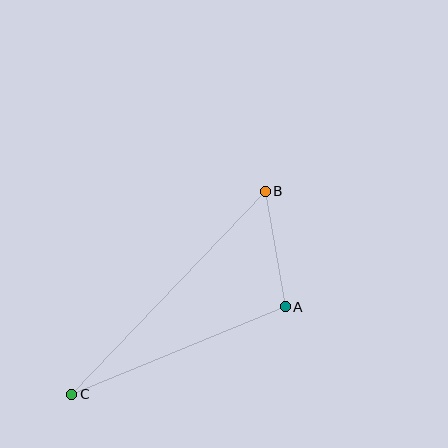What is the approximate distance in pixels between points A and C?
The distance between A and C is approximately 230 pixels.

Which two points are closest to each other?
Points A and B are closest to each other.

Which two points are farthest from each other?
Points B and C are farthest from each other.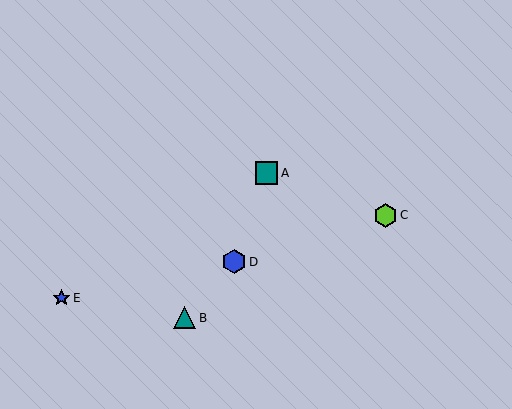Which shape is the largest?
The blue hexagon (labeled D) is the largest.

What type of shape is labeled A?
Shape A is a teal square.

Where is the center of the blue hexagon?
The center of the blue hexagon is at (234, 262).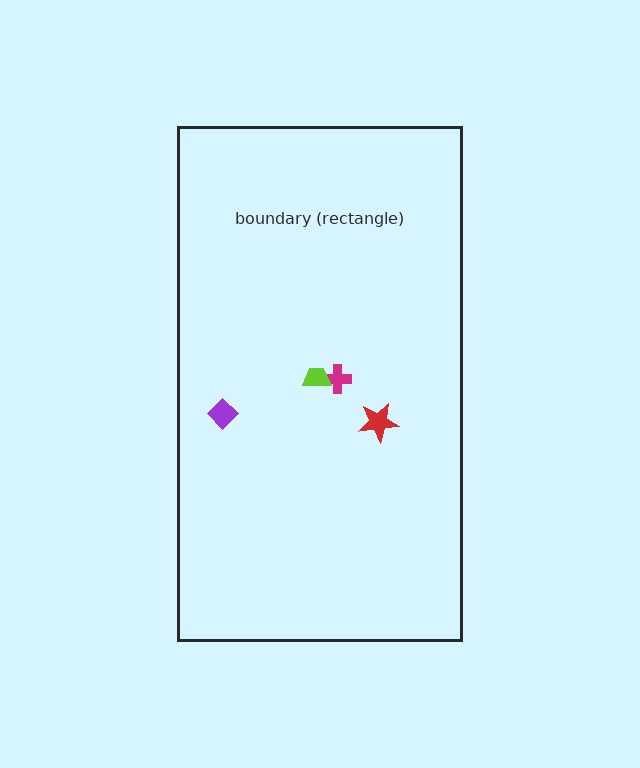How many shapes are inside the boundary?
4 inside, 0 outside.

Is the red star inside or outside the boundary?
Inside.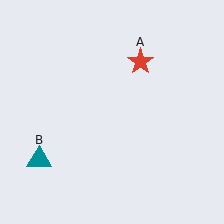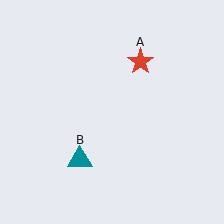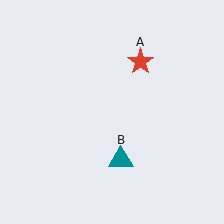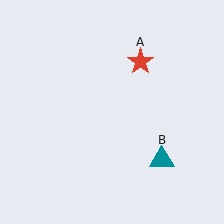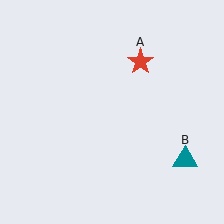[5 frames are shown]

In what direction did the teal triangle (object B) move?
The teal triangle (object B) moved right.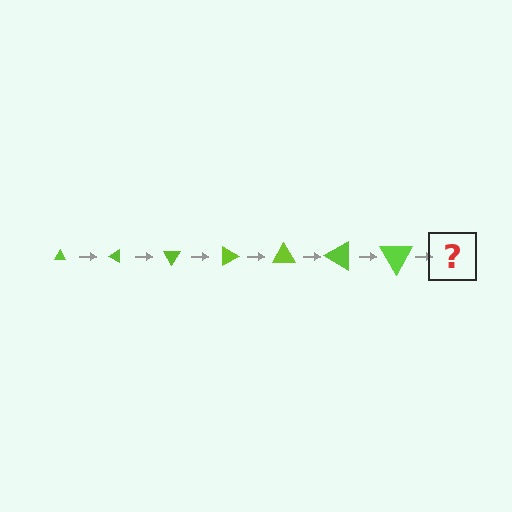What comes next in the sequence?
The next element should be a triangle, larger than the previous one and rotated 210 degrees from the start.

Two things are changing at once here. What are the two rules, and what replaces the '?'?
The two rules are that the triangle grows larger each step and it rotates 30 degrees each step. The '?' should be a triangle, larger than the previous one and rotated 210 degrees from the start.